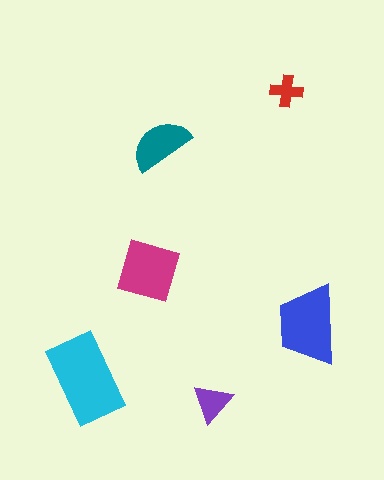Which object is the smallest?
The red cross.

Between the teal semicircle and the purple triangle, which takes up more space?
The teal semicircle.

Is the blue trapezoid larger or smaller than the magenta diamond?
Larger.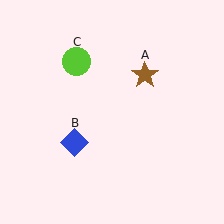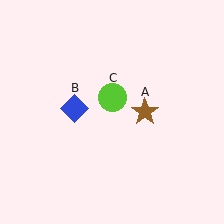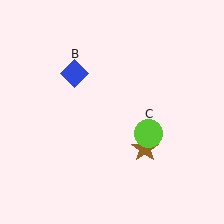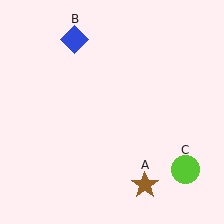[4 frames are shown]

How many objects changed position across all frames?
3 objects changed position: brown star (object A), blue diamond (object B), lime circle (object C).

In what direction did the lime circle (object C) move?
The lime circle (object C) moved down and to the right.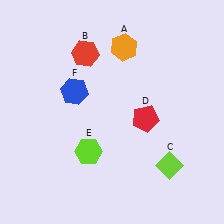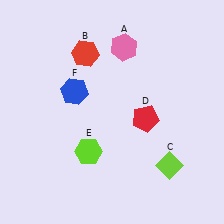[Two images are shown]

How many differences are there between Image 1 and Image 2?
There is 1 difference between the two images.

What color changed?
The hexagon (A) changed from orange in Image 1 to pink in Image 2.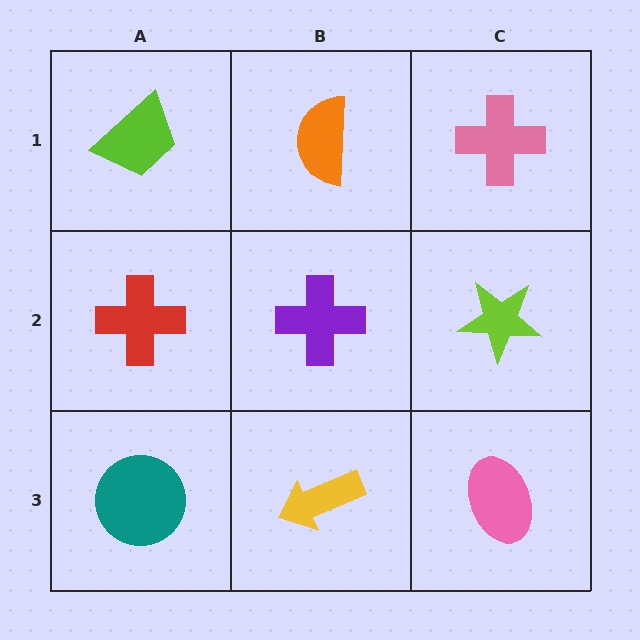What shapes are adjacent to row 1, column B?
A purple cross (row 2, column B), a lime trapezoid (row 1, column A), a pink cross (row 1, column C).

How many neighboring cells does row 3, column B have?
3.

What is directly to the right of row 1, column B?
A pink cross.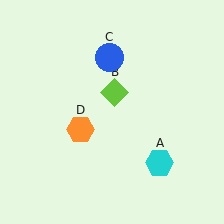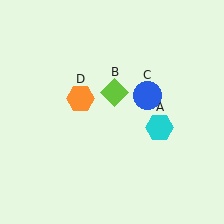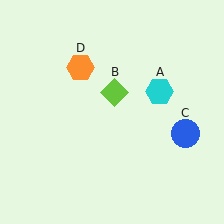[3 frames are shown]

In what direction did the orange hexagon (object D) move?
The orange hexagon (object D) moved up.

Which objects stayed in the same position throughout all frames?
Lime diamond (object B) remained stationary.